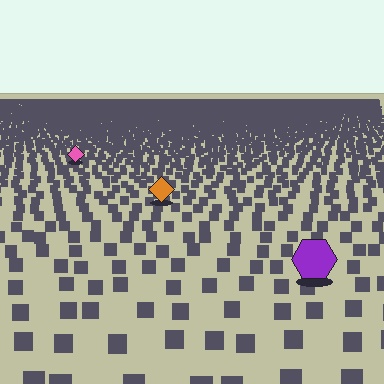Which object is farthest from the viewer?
The pink diamond is farthest from the viewer. It appears smaller and the ground texture around it is denser.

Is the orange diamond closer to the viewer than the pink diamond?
Yes. The orange diamond is closer — you can tell from the texture gradient: the ground texture is coarser near it.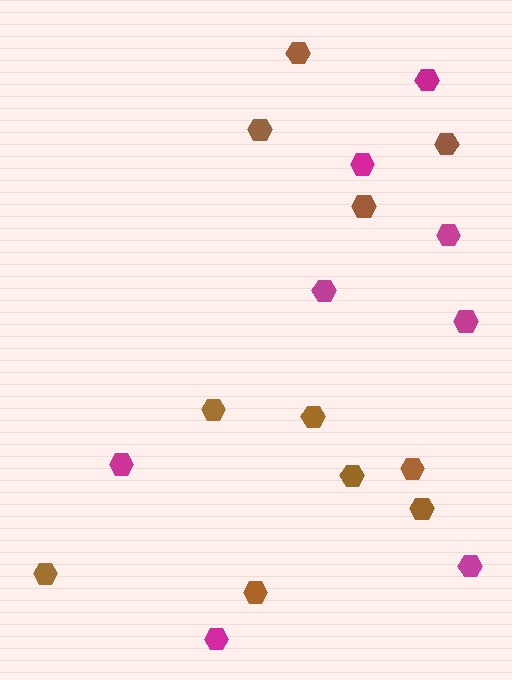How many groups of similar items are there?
There are 2 groups: one group of brown hexagons (11) and one group of magenta hexagons (8).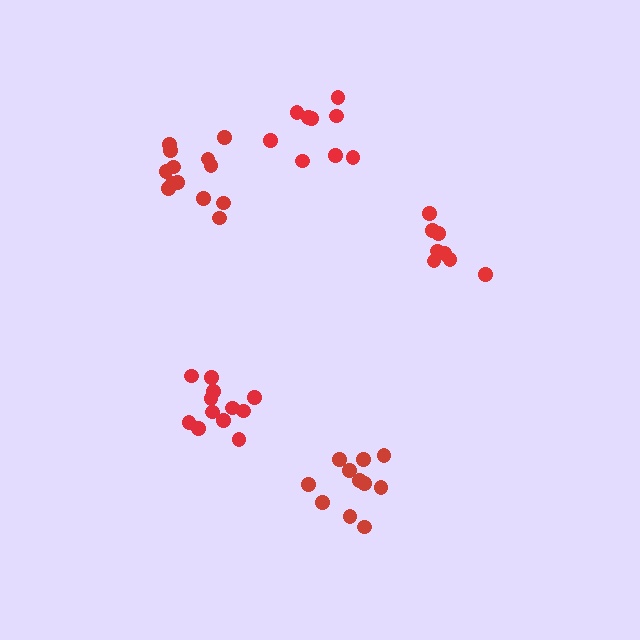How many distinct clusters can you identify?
There are 5 distinct clusters.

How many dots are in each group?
Group 1: 8 dots, Group 2: 12 dots, Group 3: 11 dots, Group 4: 13 dots, Group 5: 9 dots (53 total).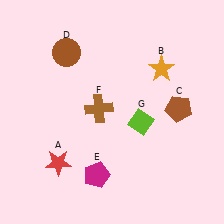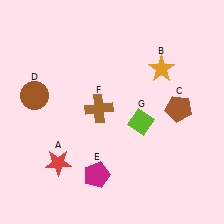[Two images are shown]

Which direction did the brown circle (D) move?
The brown circle (D) moved down.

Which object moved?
The brown circle (D) moved down.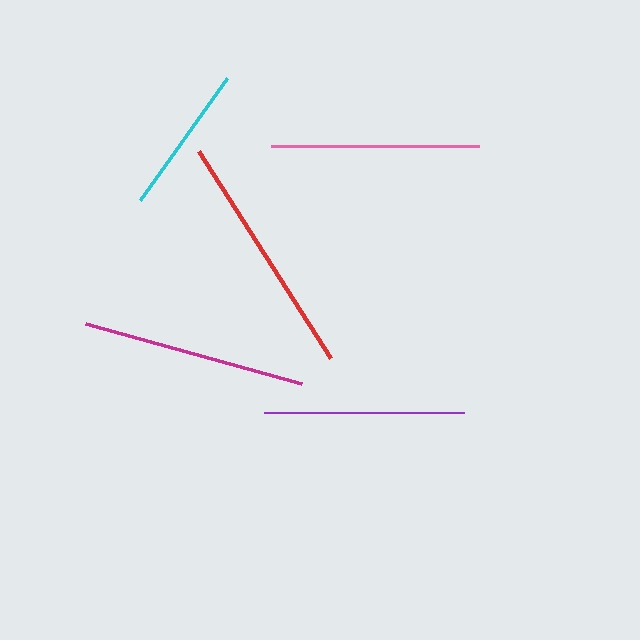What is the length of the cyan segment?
The cyan segment is approximately 150 pixels long.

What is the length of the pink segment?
The pink segment is approximately 209 pixels long.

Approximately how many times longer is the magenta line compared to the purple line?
The magenta line is approximately 1.1 times the length of the purple line.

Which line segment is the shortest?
The cyan line is the shortest at approximately 150 pixels.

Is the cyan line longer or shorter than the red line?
The red line is longer than the cyan line.